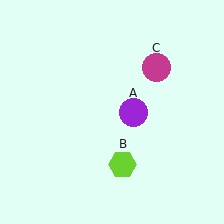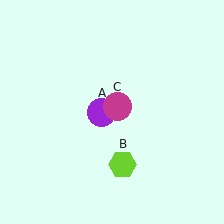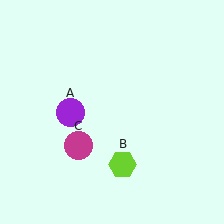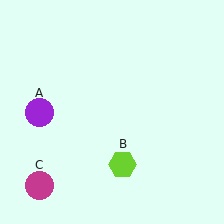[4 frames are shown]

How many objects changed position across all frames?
2 objects changed position: purple circle (object A), magenta circle (object C).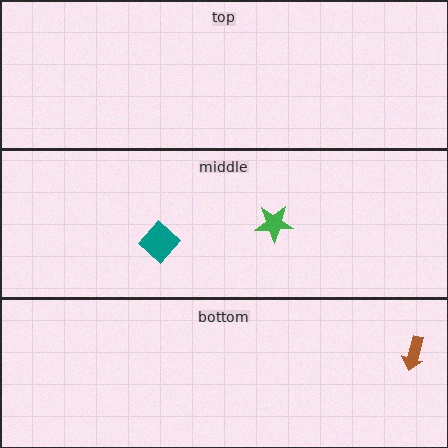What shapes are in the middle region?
The teal diamond, the green star.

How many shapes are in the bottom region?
1.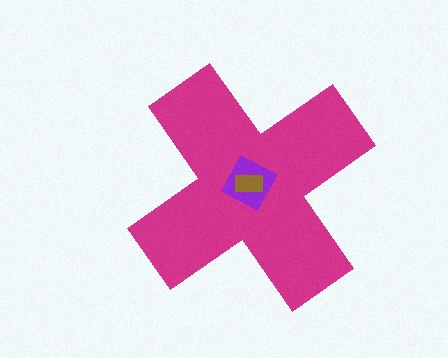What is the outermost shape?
The magenta cross.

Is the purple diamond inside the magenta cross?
Yes.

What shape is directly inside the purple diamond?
The brown rectangle.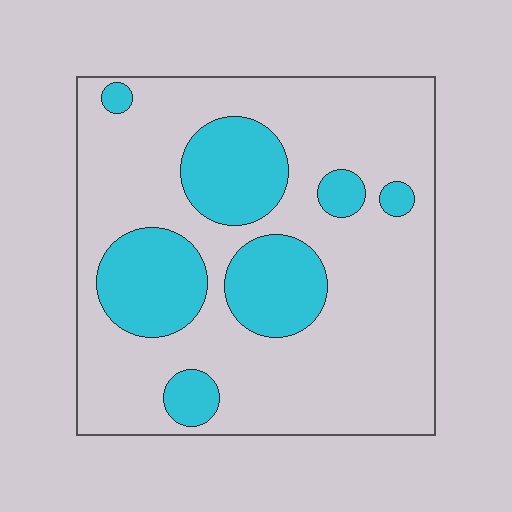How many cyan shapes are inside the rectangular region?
7.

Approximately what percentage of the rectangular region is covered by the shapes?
Approximately 25%.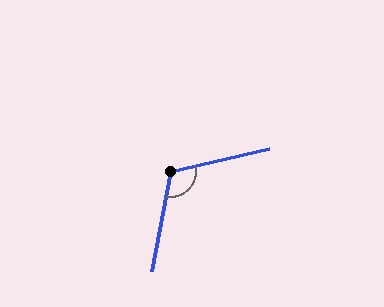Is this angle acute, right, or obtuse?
It is obtuse.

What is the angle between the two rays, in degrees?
Approximately 114 degrees.